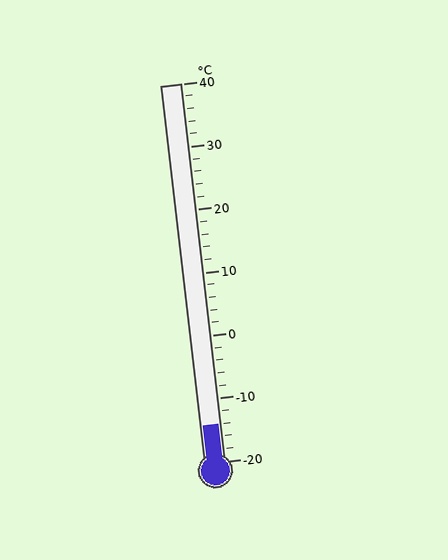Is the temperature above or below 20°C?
The temperature is below 20°C.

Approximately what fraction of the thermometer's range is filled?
The thermometer is filled to approximately 10% of its range.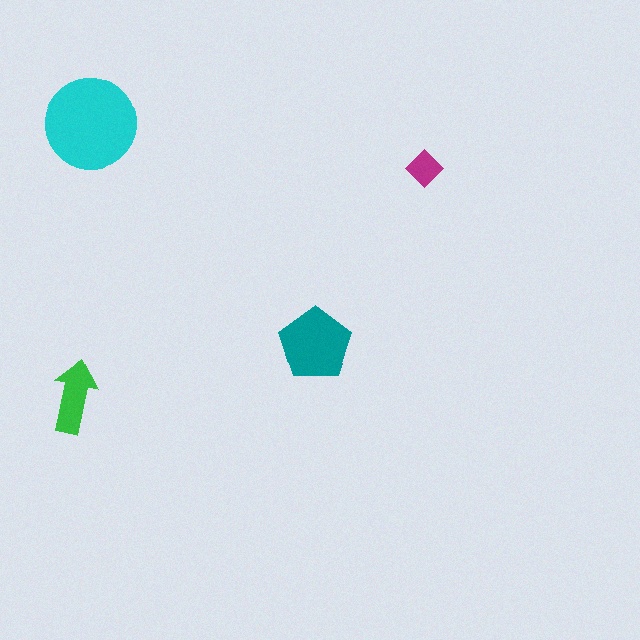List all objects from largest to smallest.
The cyan circle, the teal pentagon, the green arrow, the magenta diamond.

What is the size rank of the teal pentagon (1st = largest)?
2nd.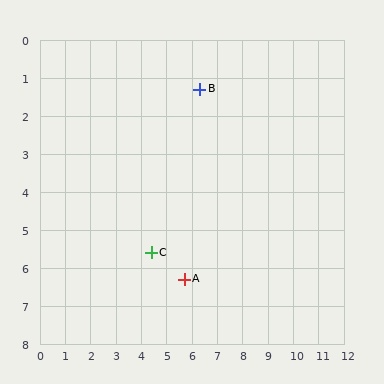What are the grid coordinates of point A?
Point A is at approximately (5.7, 6.3).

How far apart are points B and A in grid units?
Points B and A are about 5.0 grid units apart.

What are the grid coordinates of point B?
Point B is at approximately (6.3, 1.3).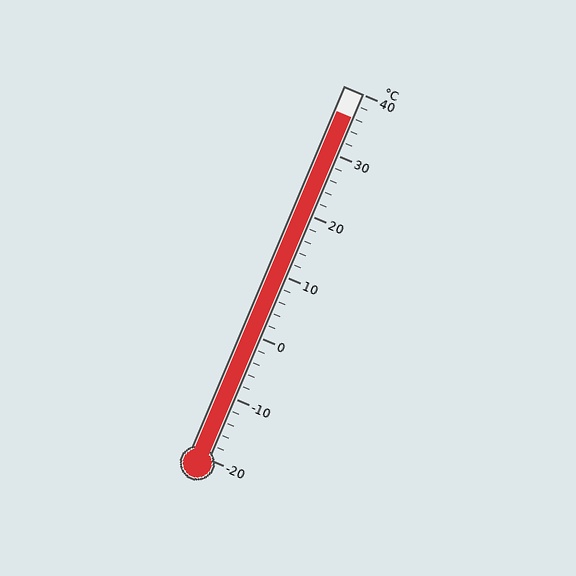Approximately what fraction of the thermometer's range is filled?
The thermometer is filled to approximately 95% of its range.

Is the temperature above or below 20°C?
The temperature is above 20°C.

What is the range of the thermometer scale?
The thermometer scale ranges from -20°C to 40°C.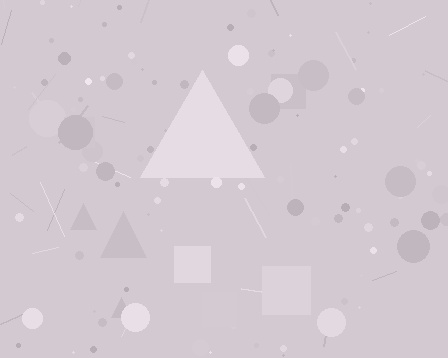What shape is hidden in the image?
A triangle is hidden in the image.